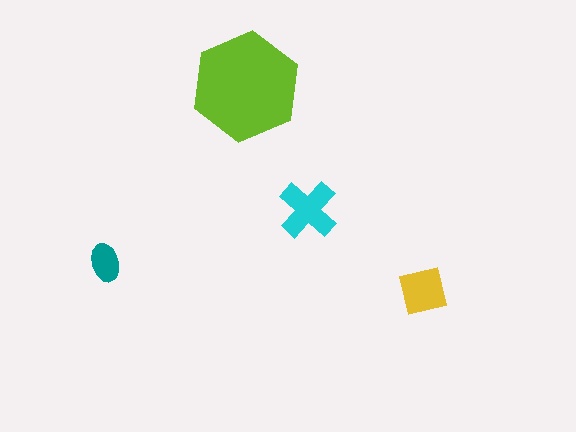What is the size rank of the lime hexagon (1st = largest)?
1st.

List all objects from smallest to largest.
The teal ellipse, the yellow square, the cyan cross, the lime hexagon.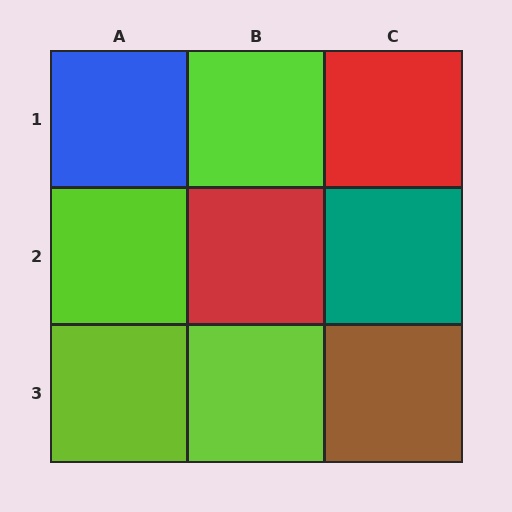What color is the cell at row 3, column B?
Lime.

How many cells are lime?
4 cells are lime.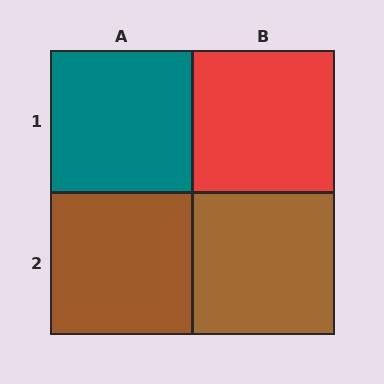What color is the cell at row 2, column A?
Brown.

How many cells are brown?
2 cells are brown.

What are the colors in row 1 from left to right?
Teal, red.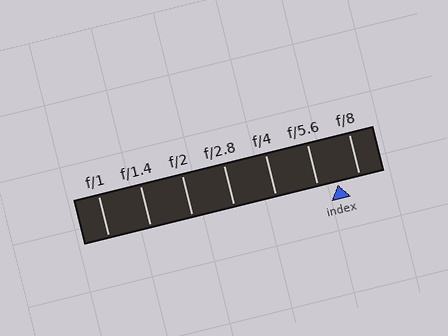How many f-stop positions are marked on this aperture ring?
There are 7 f-stop positions marked.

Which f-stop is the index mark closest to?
The index mark is closest to f/5.6.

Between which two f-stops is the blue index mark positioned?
The index mark is between f/5.6 and f/8.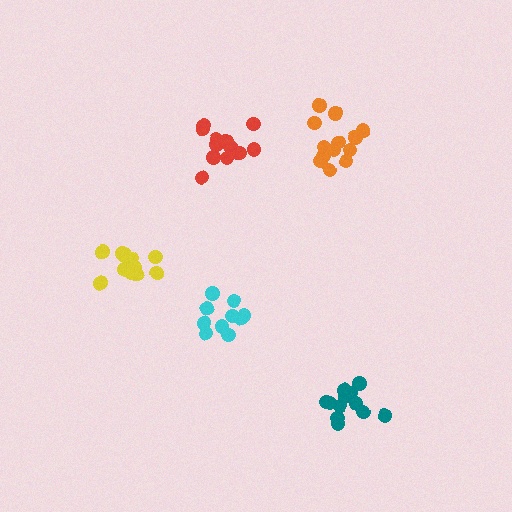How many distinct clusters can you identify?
There are 5 distinct clusters.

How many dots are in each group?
Group 1: 12 dots, Group 2: 12 dots, Group 3: 12 dots, Group 4: 13 dots, Group 5: 12 dots (61 total).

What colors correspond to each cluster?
The clusters are colored: yellow, teal, cyan, orange, red.